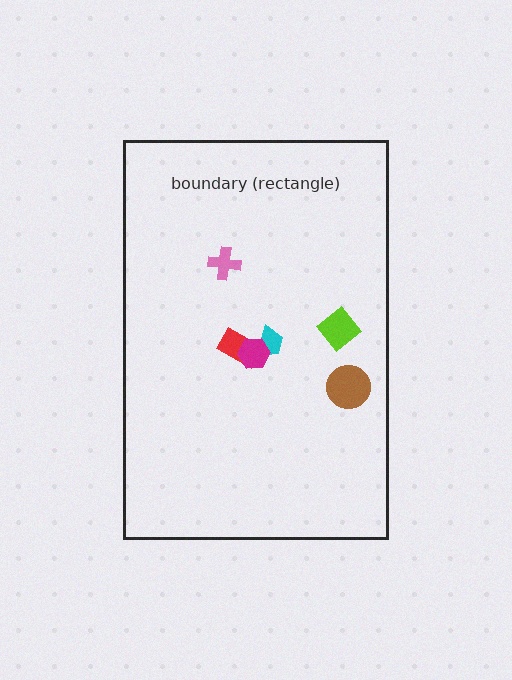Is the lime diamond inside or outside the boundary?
Inside.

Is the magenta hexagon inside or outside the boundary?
Inside.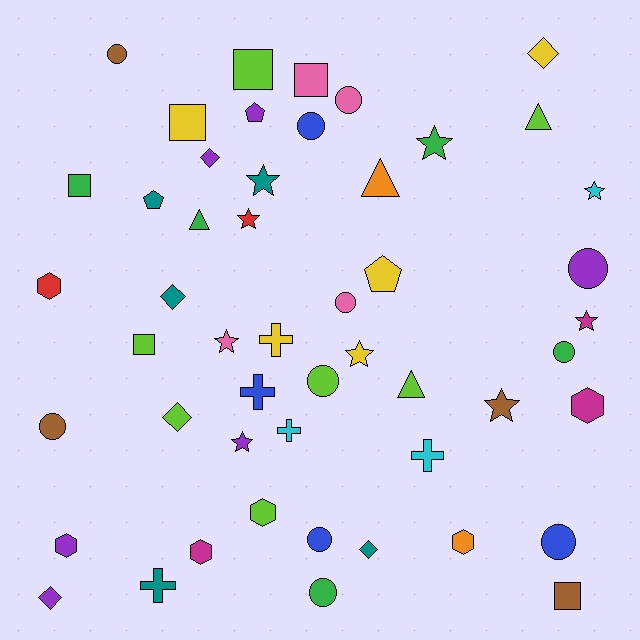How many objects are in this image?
There are 50 objects.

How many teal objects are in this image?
There are 5 teal objects.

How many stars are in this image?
There are 9 stars.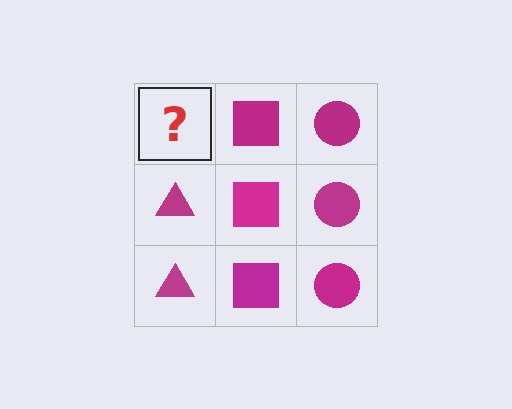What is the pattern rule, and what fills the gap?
The rule is that each column has a consistent shape. The gap should be filled with a magenta triangle.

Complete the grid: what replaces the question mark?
The question mark should be replaced with a magenta triangle.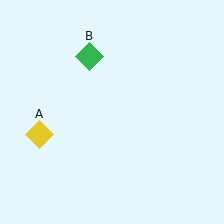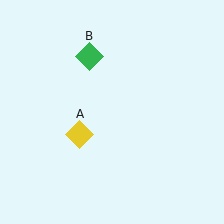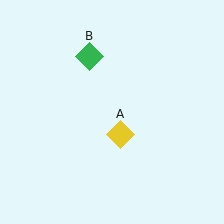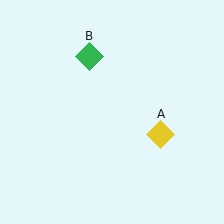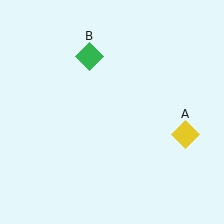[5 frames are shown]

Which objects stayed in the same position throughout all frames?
Green diamond (object B) remained stationary.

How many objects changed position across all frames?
1 object changed position: yellow diamond (object A).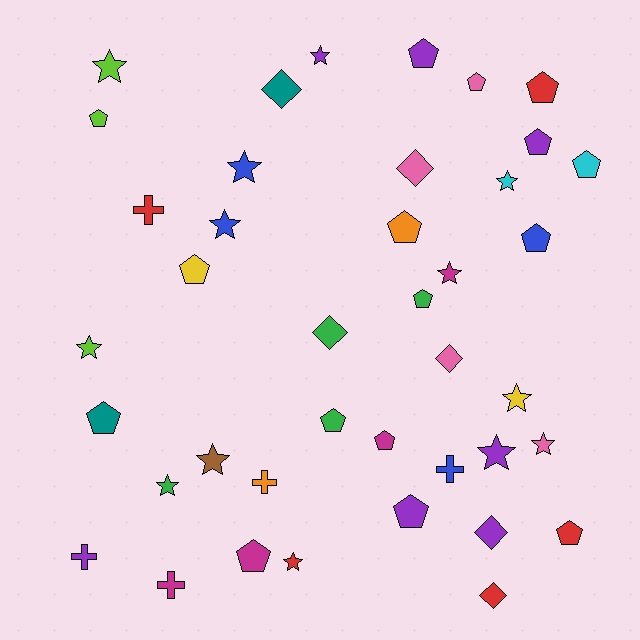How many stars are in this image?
There are 13 stars.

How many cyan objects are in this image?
There are 2 cyan objects.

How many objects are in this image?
There are 40 objects.